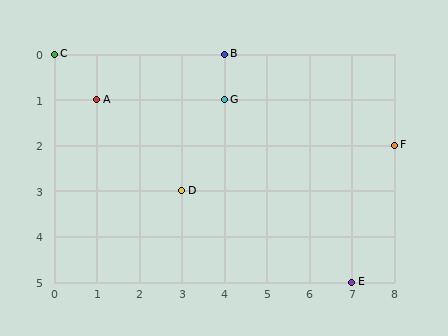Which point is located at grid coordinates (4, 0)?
Point B is at (4, 0).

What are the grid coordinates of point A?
Point A is at grid coordinates (1, 1).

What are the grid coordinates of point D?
Point D is at grid coordinates (3, 3).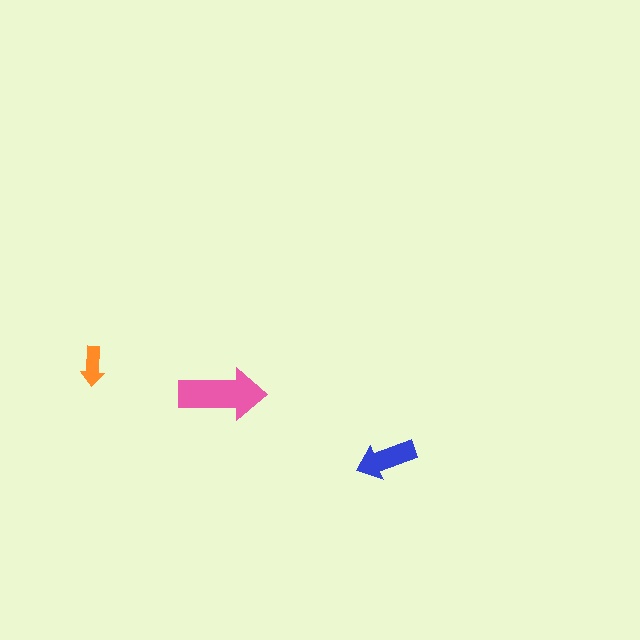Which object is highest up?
The orange arrow is topmost.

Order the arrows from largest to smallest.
the pink one, the blue one, the orange one.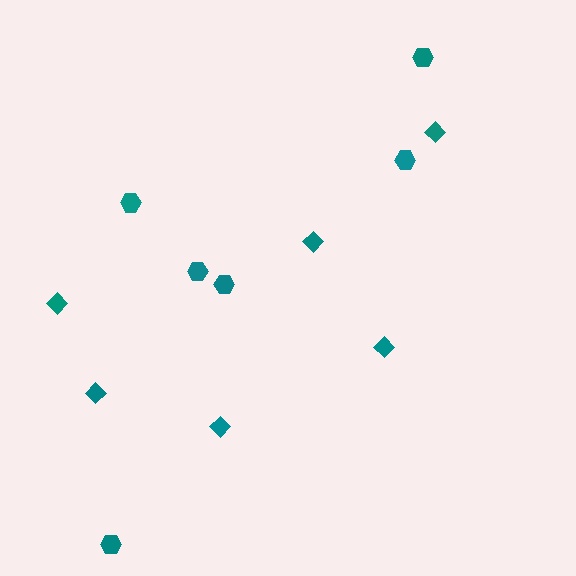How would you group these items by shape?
There are 2 groups: one group of hexagons (6) and one group of diamonds (6).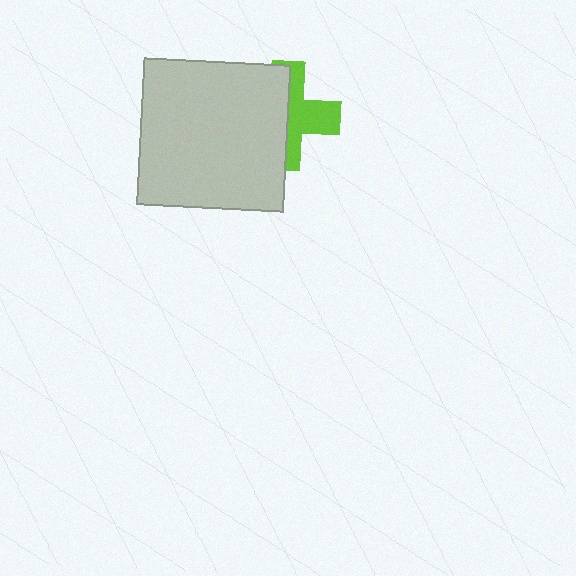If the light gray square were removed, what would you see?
You would see the complete lime cross.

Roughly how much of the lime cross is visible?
About half of it is visible (roughly 46%).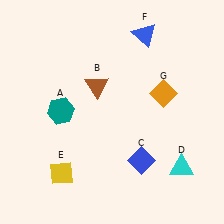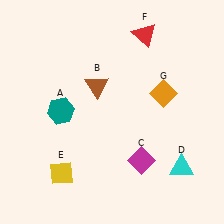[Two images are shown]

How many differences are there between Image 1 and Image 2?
There are 2 differences between the two images.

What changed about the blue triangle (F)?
In Image 1, F is blue. In Image 2, it changed to red.